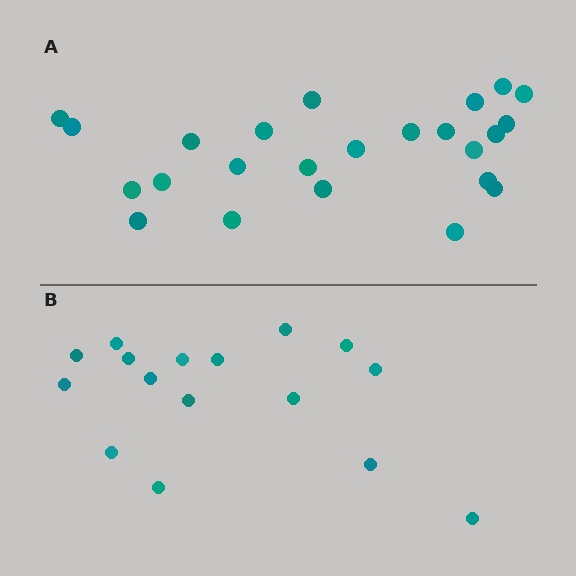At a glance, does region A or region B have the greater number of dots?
Region A (the top region) has more dots.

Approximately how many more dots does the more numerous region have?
Region A has roughly 8 or so more dots than region B.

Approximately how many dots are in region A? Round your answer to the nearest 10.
About 20 dots. (The exact count is 24, which rounds to 20.)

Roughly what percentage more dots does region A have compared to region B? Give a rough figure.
About 50% more.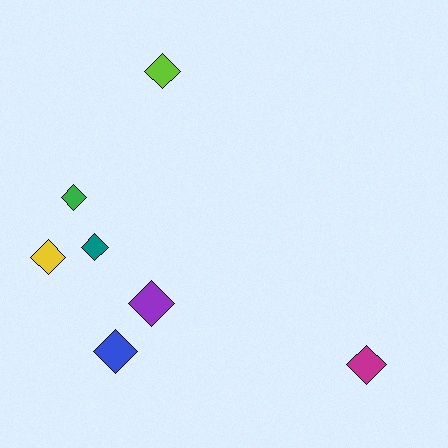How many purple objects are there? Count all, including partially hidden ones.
There is 1 purple object.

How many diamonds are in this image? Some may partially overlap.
There are 7 diamonds.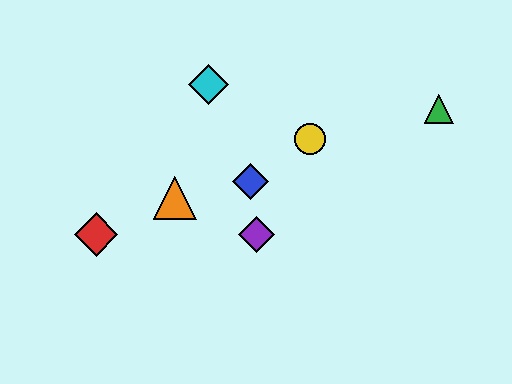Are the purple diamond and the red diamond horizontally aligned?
Yes, both are at y≈234.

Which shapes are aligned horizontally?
The red diamond, the purple diamond are aligned horizontally.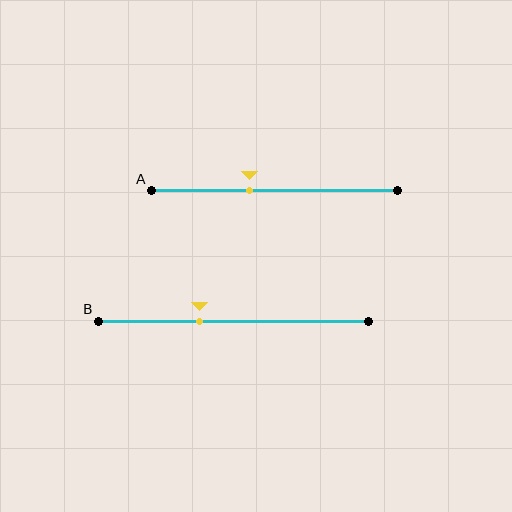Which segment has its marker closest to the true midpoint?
Segment A has its marker closest to the true midpoint.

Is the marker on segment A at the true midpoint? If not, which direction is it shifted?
No, the marker on segment A is shifted to the left by about 10% of the segment length.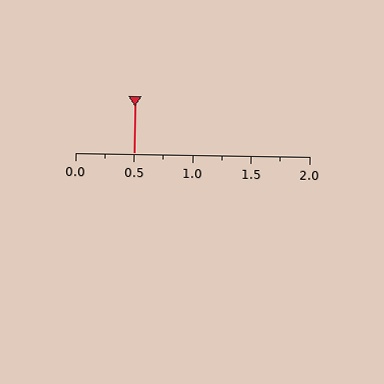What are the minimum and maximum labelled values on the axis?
The axis runs from 0.0 to 2.0.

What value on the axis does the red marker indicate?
The marker indicates approximately 0.5.